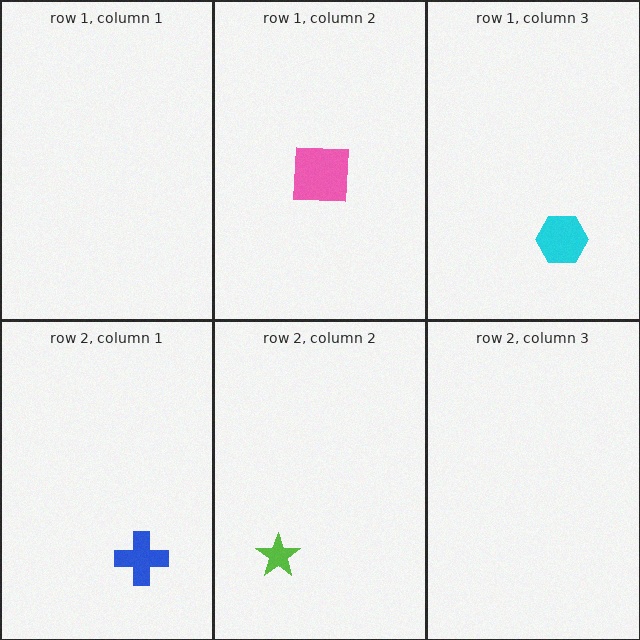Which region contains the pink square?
The row 1, column 2 region.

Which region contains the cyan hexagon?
The row 1, column 3 region.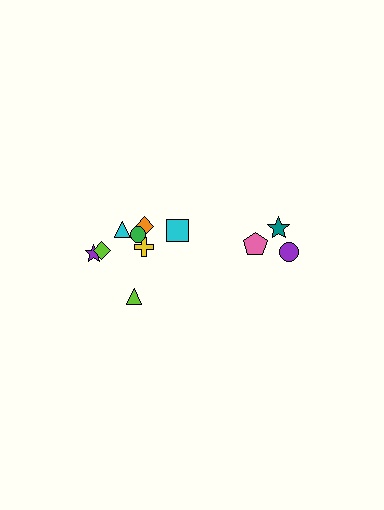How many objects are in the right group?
There are 3 objects.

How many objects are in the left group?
There are 8 objects.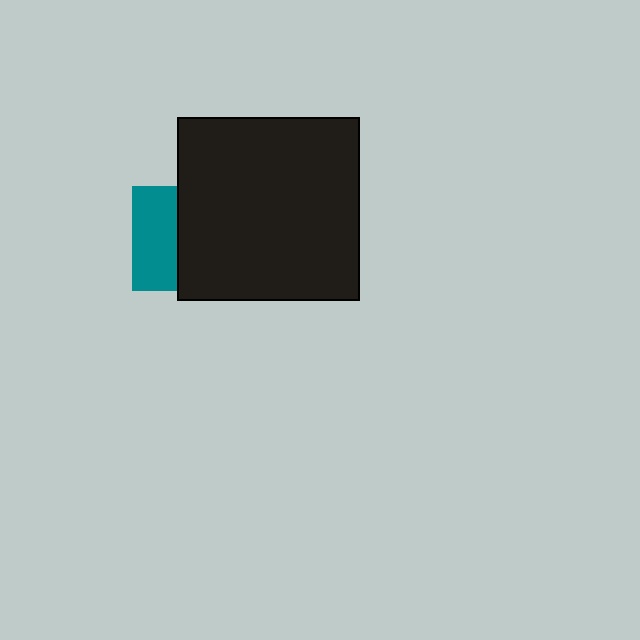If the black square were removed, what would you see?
You would see the complete teal square.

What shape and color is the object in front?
The object in front is a black square.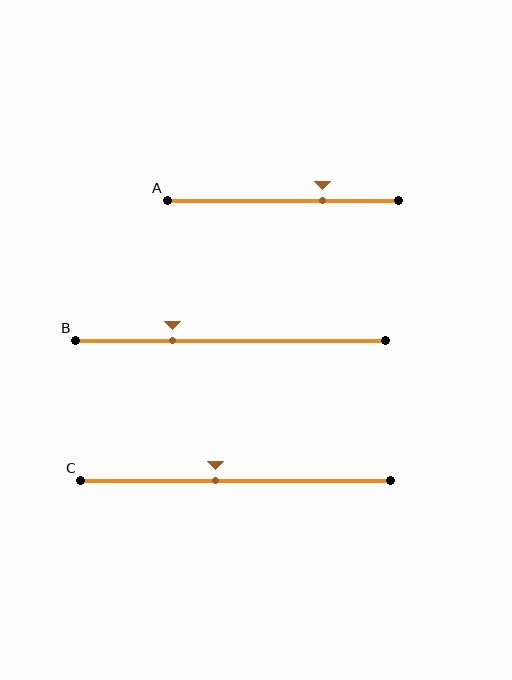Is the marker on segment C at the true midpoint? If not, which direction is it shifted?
No, the marker on segment C is shifted to the left by about 6% of the segment length.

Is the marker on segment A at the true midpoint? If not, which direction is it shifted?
No, the marker on segment A is shifted to the right by about 17% of the segment length.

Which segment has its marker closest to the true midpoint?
Segment C has its marker closest to the true midpoint.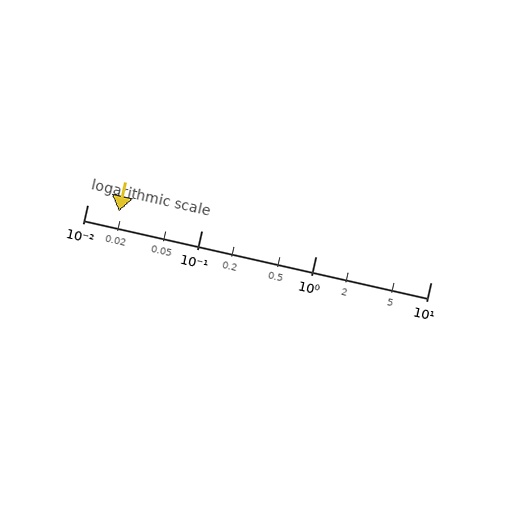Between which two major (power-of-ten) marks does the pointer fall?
The pointer is between 0.01 and 0.1.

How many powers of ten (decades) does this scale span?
The scale spans 3 decades, from 0.01 to 10.